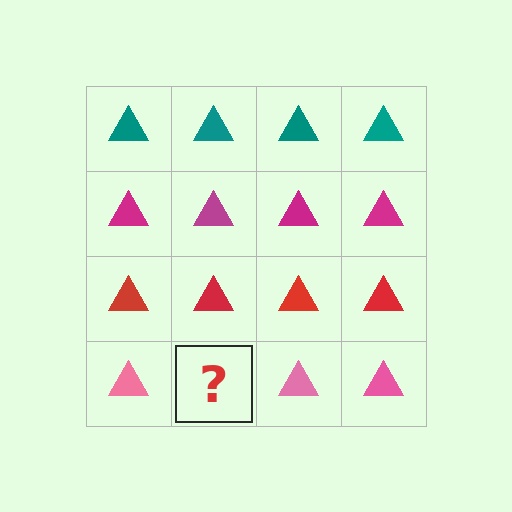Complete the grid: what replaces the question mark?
The question mark should be replaced with a pink triangle.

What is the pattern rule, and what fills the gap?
The rule is that each row has a consistent color. The gap should be filled with a pink triangle.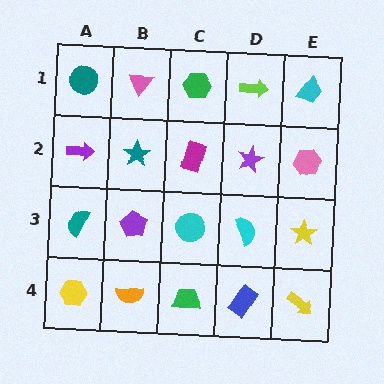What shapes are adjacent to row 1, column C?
A magenta rectangle (row 2, column C), a pink triangle (row 1, column B), a lime arrow (row 1, column D).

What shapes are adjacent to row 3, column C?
A magenta rectangle (row 2, column C), a green trapezoid (row 4, column C), a purple pentagon (row 3, column B), a cyan semicircle (row 3, column D).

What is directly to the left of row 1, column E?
A lime arrow.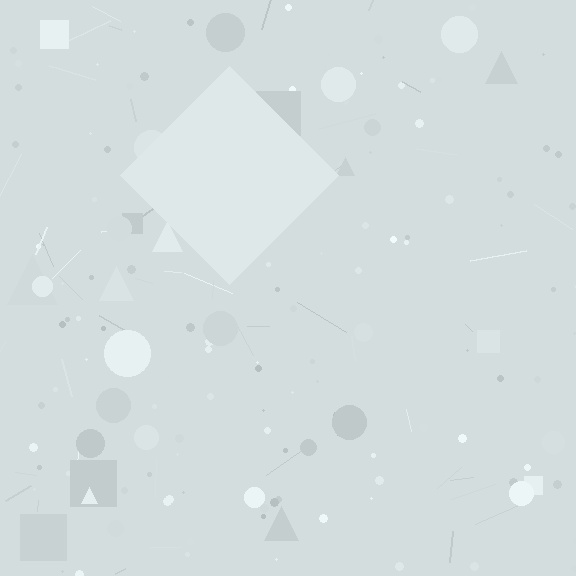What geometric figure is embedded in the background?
A diamond is embedded in the background.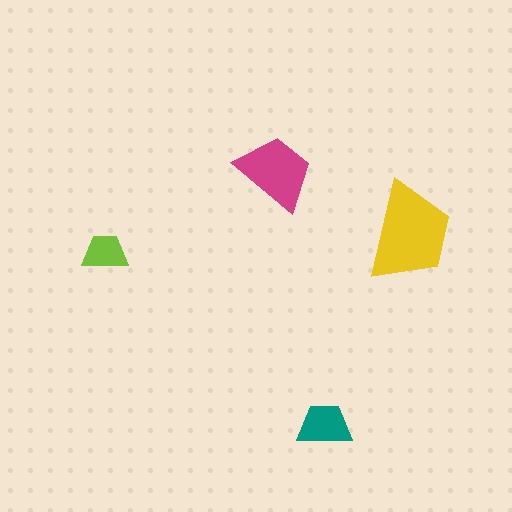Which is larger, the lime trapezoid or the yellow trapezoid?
The yellow one.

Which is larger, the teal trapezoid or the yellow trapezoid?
The yellow one.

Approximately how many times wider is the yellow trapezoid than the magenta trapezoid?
About 1.5 times wider.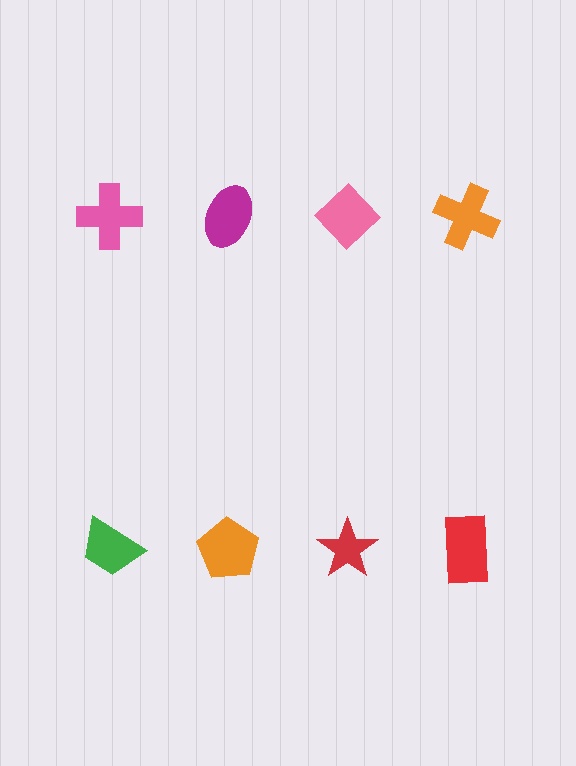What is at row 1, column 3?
A pink diamond.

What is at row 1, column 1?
A pink cross.